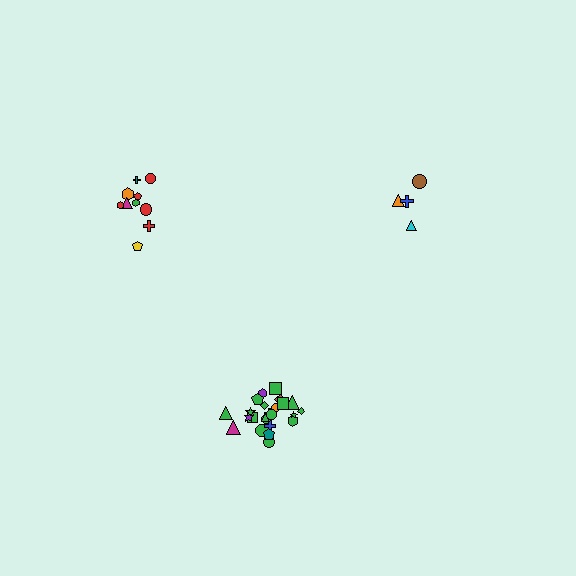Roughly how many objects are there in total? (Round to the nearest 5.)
Roughly 40 objects in total.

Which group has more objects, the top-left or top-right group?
The top-left group.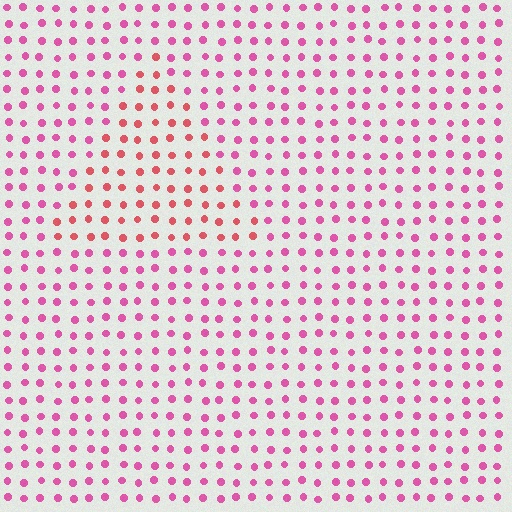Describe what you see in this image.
The image is filled with small pink elements in a uniform arrangement. A triangle-shaped region is visible where the elements are tinted to a slightly different hue, forming a subtle color boundary.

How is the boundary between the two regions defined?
The boundary is defined purely by a slight shift in hue (about 31 degrees). Spacing, size, and orientation are identical on both sides.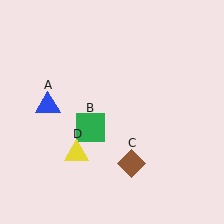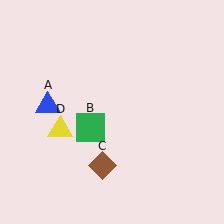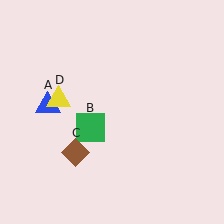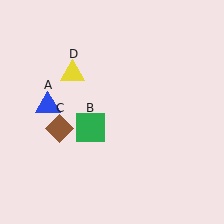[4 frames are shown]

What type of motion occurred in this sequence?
The brown diamond (object C), yellow triangle (object D) rotated clockwise around the center of the scene.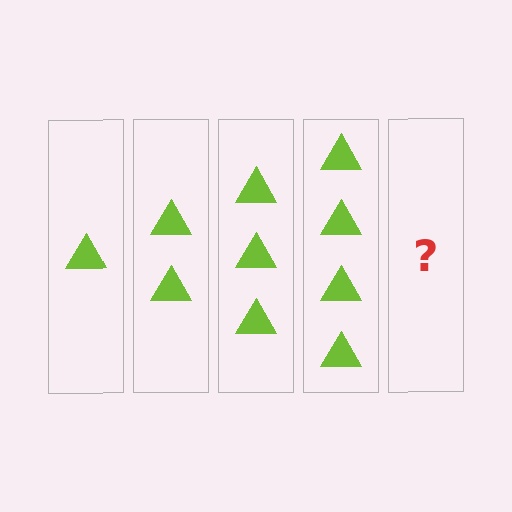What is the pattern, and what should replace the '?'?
The pattern is that each step adds one more triangle. The '?' should be 5 triangles.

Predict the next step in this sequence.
The next step is 5 triangles.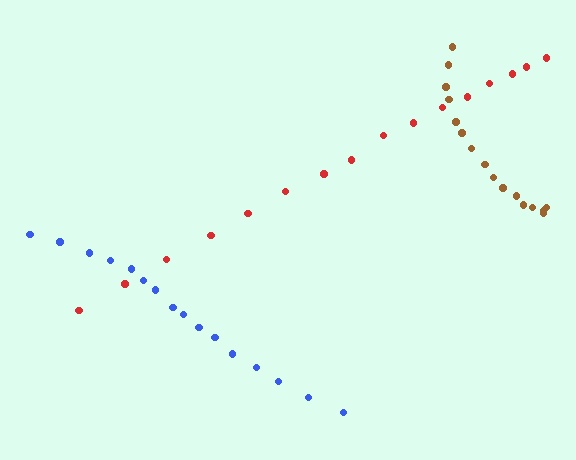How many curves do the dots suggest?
There are 3 distinct paths.